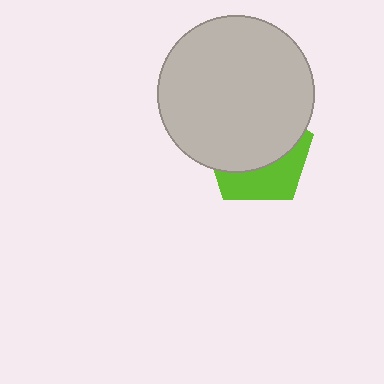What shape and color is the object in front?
The object in front is a light gray circle.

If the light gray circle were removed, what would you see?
You would see the complete lime pentagon.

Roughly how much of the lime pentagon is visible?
A small part of it is visible (roughly 37%).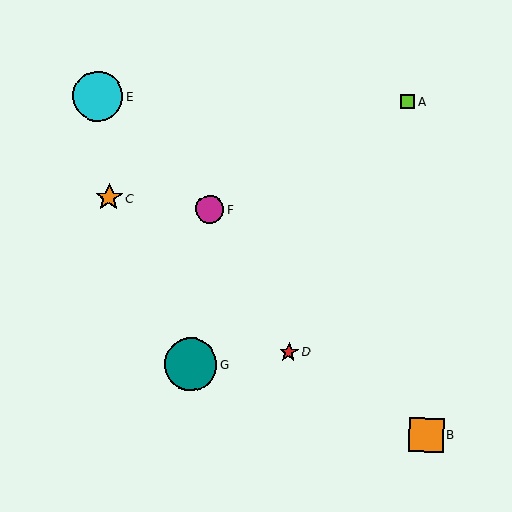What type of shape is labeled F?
Shape F is a magenta circle.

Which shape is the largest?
The teal circle (labeled G) is the largest.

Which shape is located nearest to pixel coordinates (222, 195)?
The magenta circle (labeled F) at (210, 210) is nearest to that location.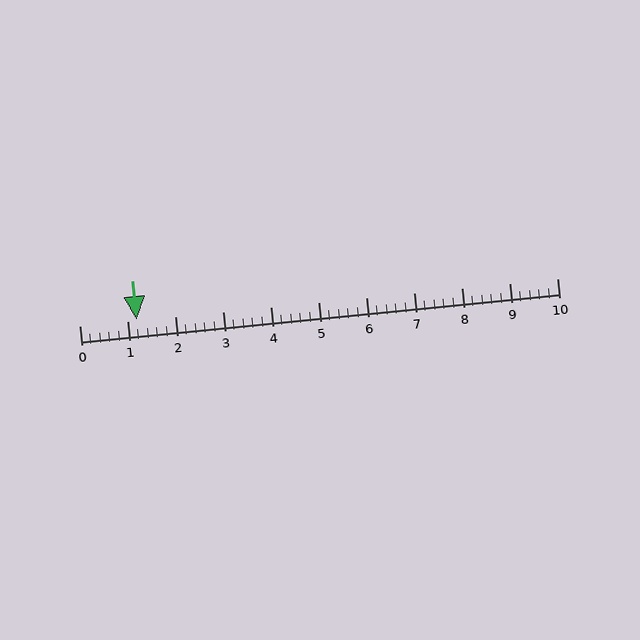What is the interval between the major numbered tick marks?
The major tick marks are spaced 1 units apart.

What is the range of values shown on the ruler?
The ruler shows values from 0 to 10.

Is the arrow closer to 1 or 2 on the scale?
The arrow is closer to 1.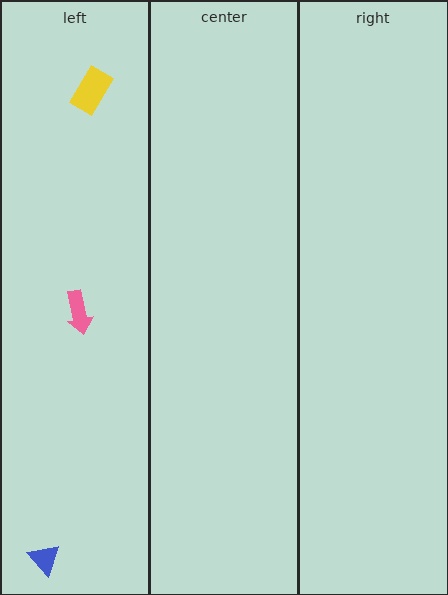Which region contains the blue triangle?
The left region.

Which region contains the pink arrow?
The left region.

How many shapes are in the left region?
3.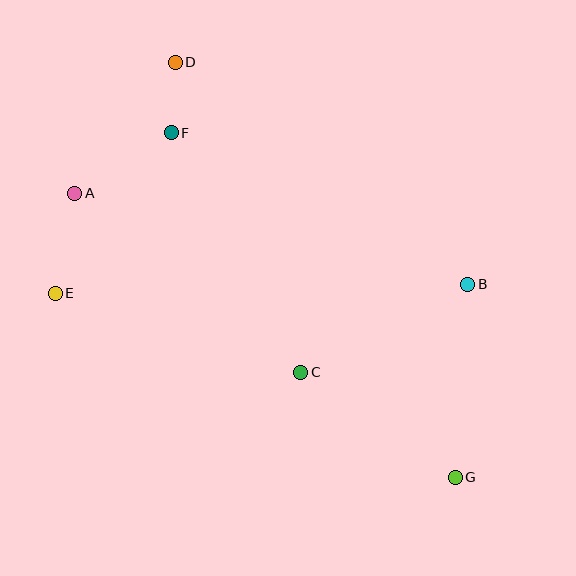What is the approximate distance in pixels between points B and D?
The distance between B and D is approximately 367 pixels.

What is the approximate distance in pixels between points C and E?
The distance between C and E is approximately 258 pixels.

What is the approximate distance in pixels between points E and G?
The distance between E and G is approximately 440 pixels.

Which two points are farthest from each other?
Points D and G are farthest from each other.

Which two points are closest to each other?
Points D and F are closest to each other.